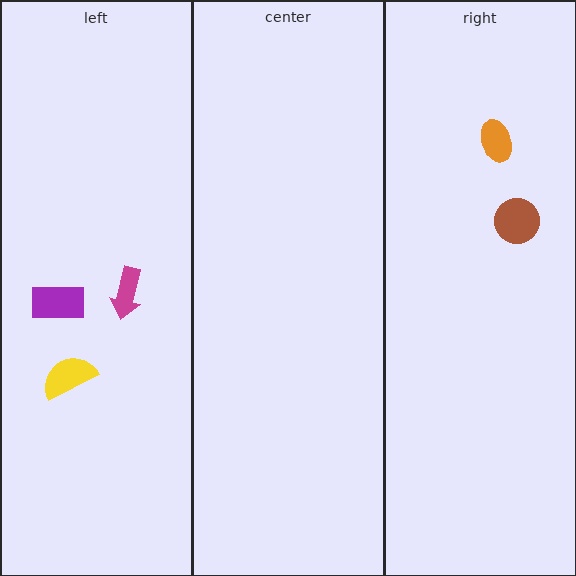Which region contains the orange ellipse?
The right region.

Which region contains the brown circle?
The right region.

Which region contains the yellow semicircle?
The left region.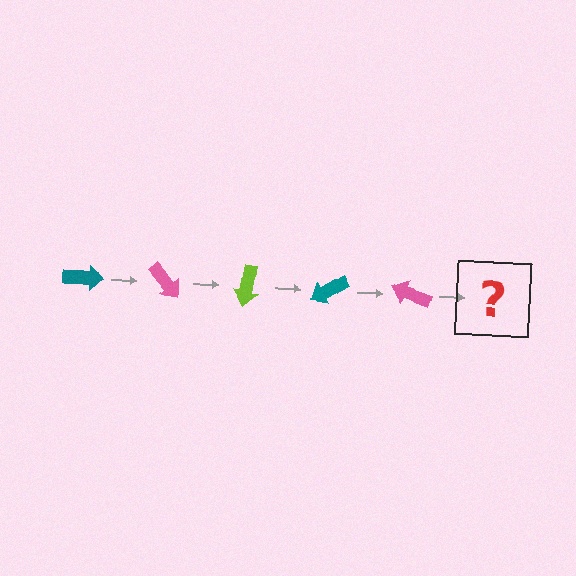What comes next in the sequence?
The next element should be a lime arrow, rotated 250 degrees from the start.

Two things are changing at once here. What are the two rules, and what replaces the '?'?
The two rules are that it rotates 50 degrees each step and the color cycles through teal, pink, and lime. The '?' should be a lime arrow, rotated 250 degrees from the start.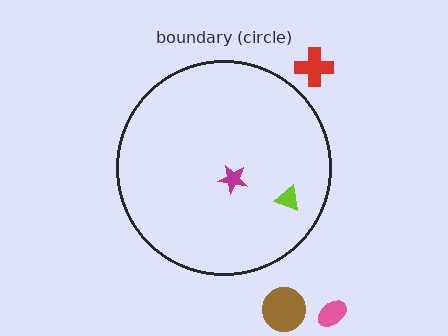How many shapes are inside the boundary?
2 inside, 3 outside.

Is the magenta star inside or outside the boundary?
Inside.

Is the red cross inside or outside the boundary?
Outside.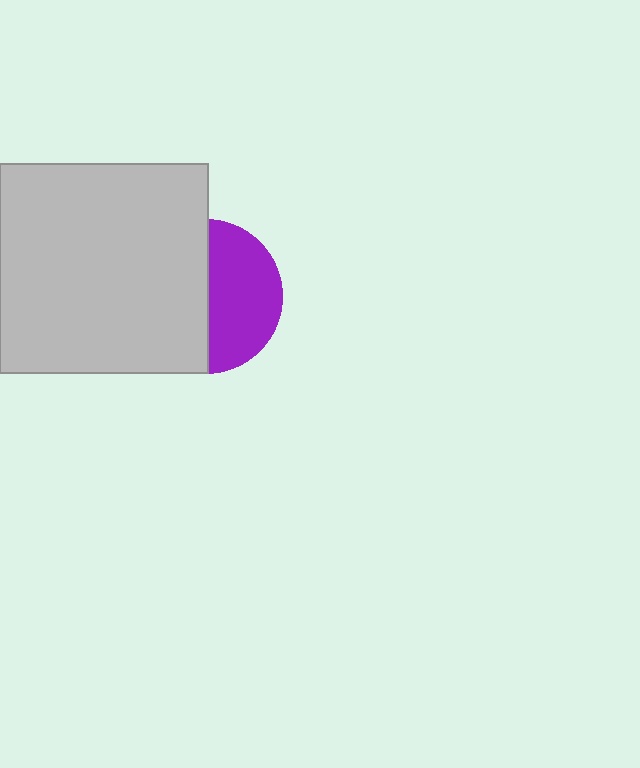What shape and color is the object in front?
The object in front is a light gray square.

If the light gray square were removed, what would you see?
You would see the complete purple circle.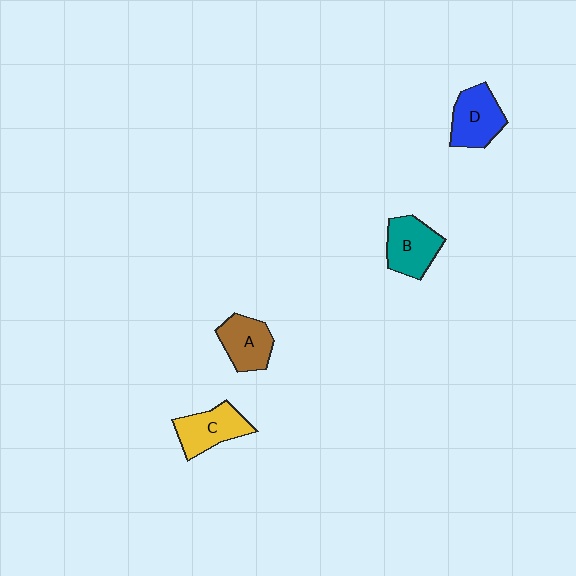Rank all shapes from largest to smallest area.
From largest to smallest: D (blue), B (teal), C (yellow), A (brown).